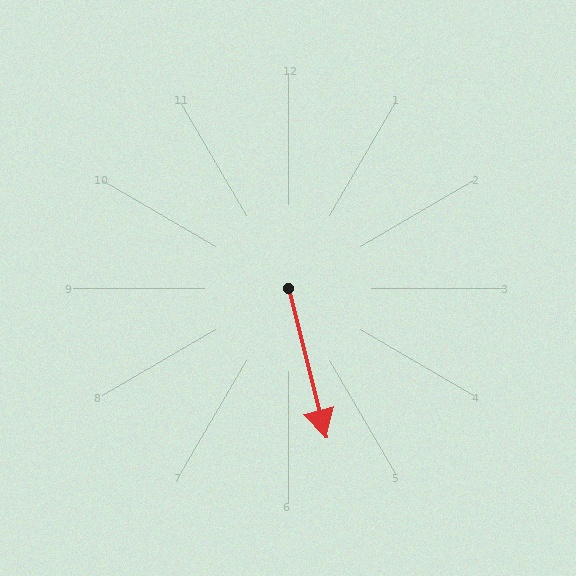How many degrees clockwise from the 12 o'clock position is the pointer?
Approximately 166 degrees.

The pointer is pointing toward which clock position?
Roughly 6 o'clock.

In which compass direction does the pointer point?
South.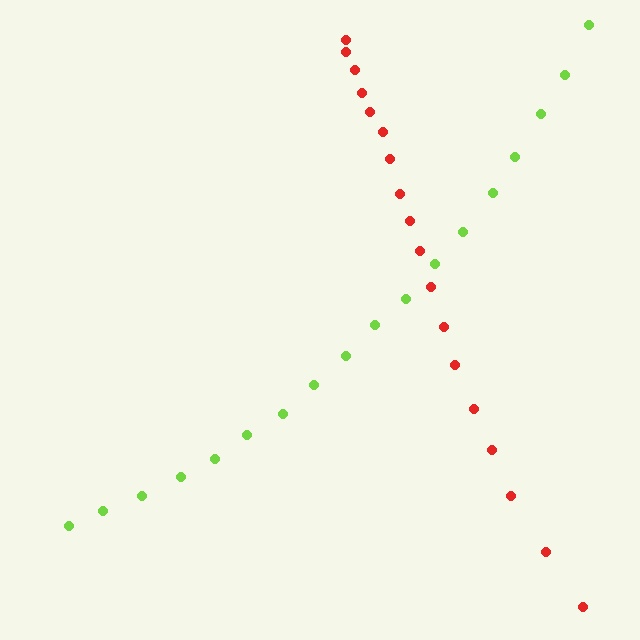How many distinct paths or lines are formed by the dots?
There are 2 distinct paths.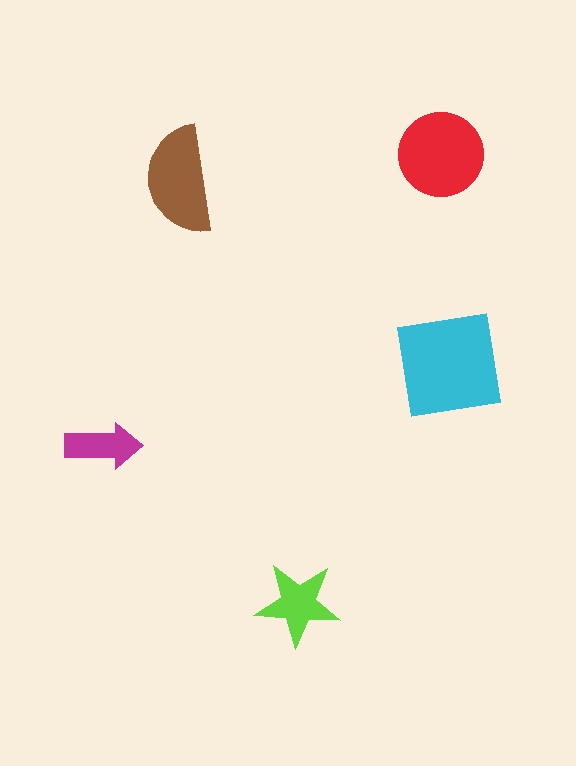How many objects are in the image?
There are 5 objects in the image.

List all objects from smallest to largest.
The magenta arrow, the lime star, the brown semicircle, the red circle, the cyan square.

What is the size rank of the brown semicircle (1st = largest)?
3rd.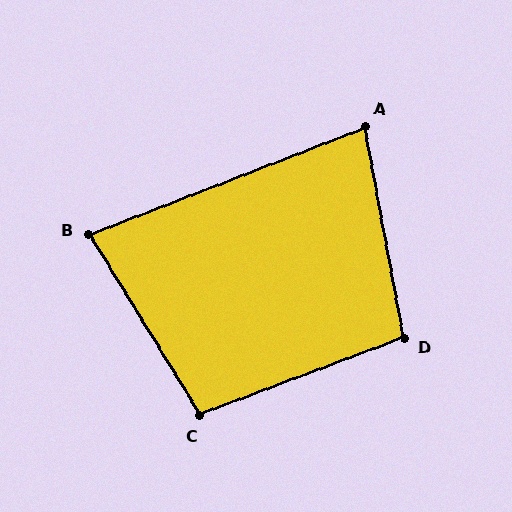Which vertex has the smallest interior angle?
A, at approximately 79 degrees.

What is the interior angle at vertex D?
Approximately 100 degrees (obtuse).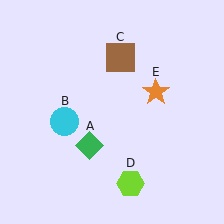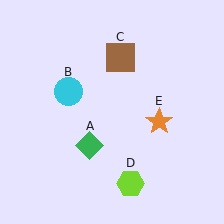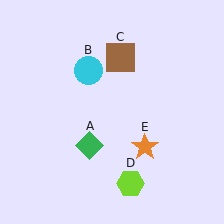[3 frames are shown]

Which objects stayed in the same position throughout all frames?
Green diamond (object A) and brown square (object C) and lime hexagon (object D) remained stationary.